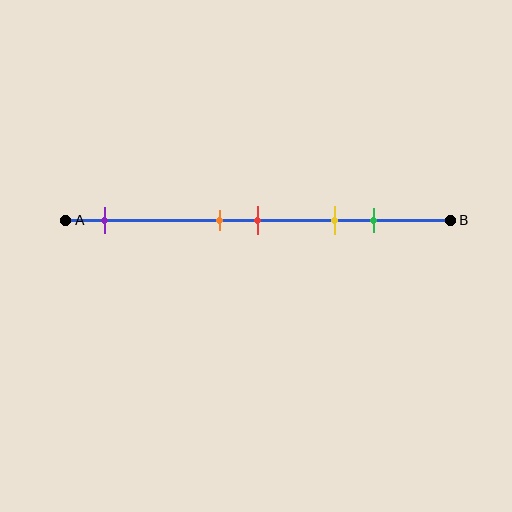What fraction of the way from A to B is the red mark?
The red mark is approximately 50% (0.5) of the way from A to B.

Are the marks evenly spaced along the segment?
No, the marks are not evenly spaced.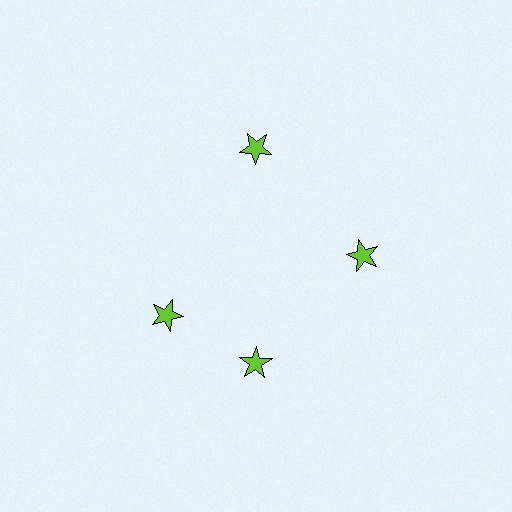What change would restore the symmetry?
The symmetry would be restored by rotating it back into even spacing with its neighbors so that all 4 stars sit at equal angles and equal distance from the center.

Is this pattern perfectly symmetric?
No. The 4 lime stars are arranged in a ring, but one element near the 9 o'clock position is rotated out of alignment along the ring, breaking the 4-fold rotational symmetry.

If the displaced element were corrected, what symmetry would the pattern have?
It would have 4-fold rotational symmetry — the pattern would map onto itself every 90 degrees.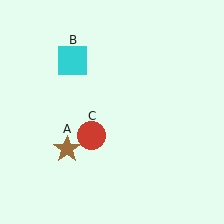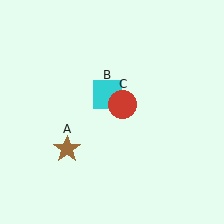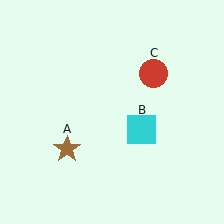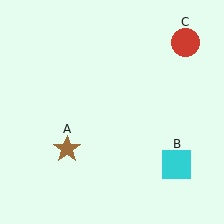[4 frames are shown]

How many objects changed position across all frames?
2 objects changed position: cyan square (object B), red circle (object C).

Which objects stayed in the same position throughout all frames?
Brown star (object A) remained stationary.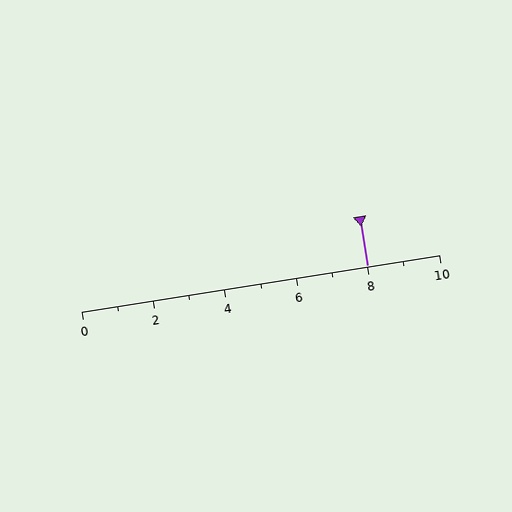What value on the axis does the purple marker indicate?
The marker indicates approximately 8.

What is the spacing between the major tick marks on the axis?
The major ticks are spaced 2 apart.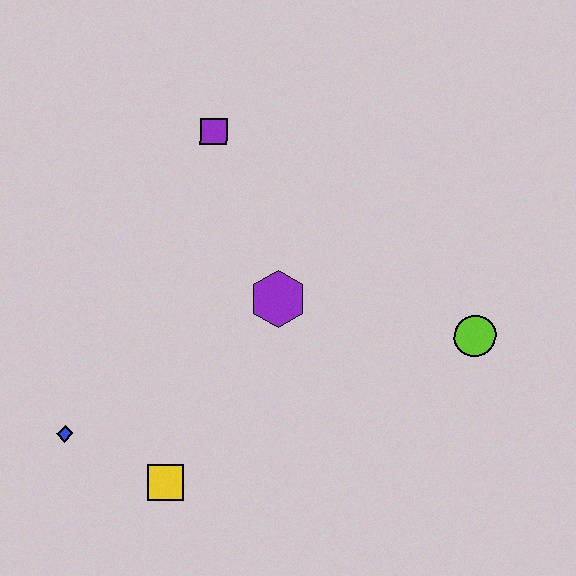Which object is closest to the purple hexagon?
The purple square is closest to the purple hexagon.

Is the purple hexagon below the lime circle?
No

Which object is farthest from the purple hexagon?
The blue diamond is farthest from the purple hexagon.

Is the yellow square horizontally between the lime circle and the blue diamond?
Yes